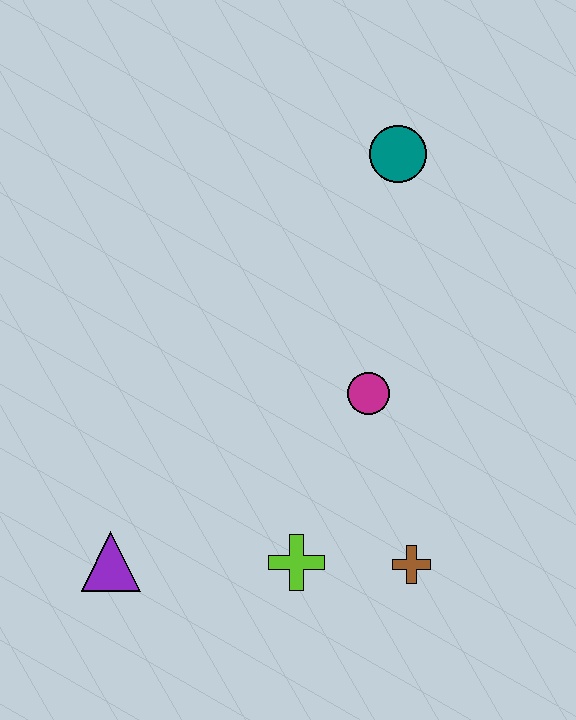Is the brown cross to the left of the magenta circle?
No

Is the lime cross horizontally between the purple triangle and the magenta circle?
Yes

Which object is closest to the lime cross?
The brown cross is closest to the lime cross.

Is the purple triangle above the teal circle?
No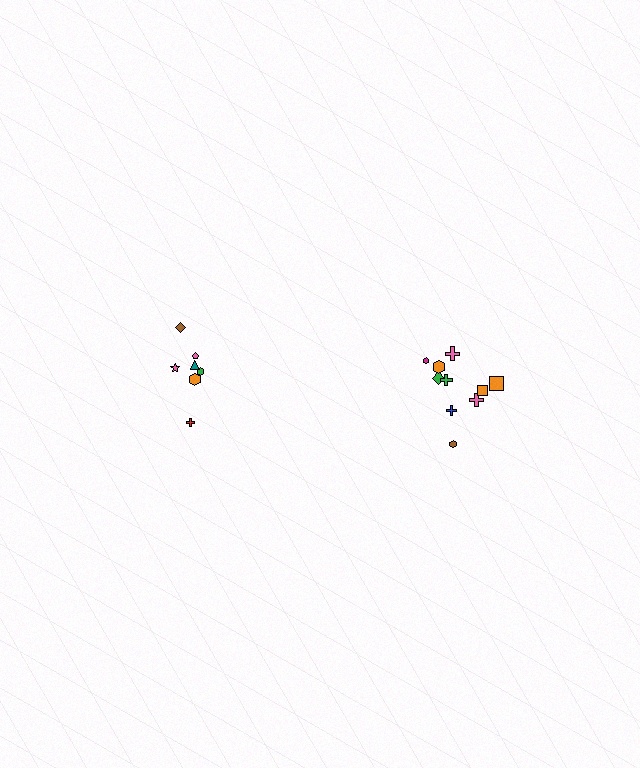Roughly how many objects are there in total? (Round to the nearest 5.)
Roughly 15 objects in total.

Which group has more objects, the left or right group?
The right group.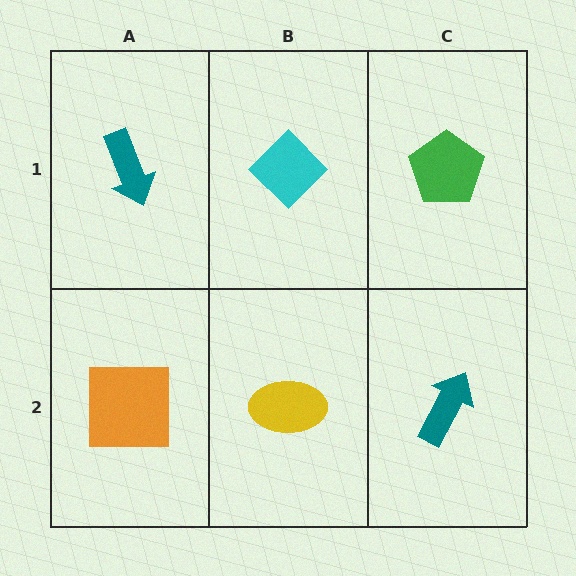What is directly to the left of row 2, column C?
A yellow ellipse.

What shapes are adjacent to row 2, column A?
A teal arrow (row 1, column A), a yellow ellipse (row 2, column B).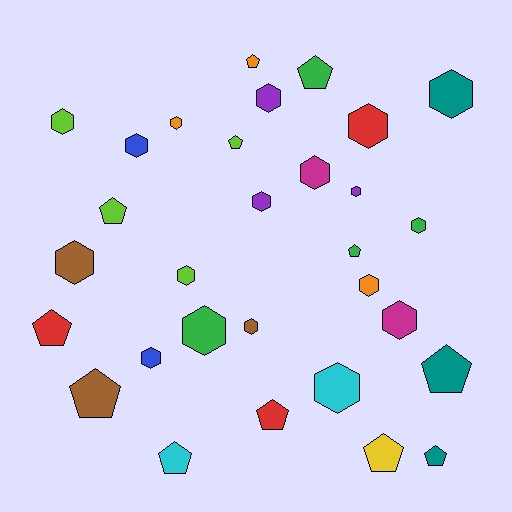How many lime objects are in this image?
There are 4 lime objects.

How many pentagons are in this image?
There are 12 pentagons.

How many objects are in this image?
There are 30 objects.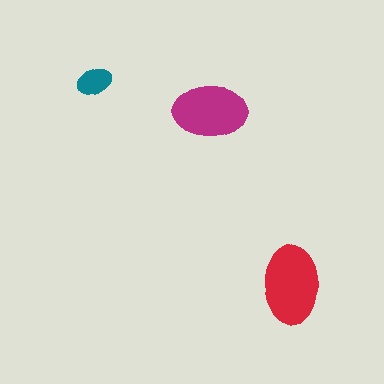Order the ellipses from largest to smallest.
the red one, the magenta one, the teal one.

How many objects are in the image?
There are 3 objects in the image.